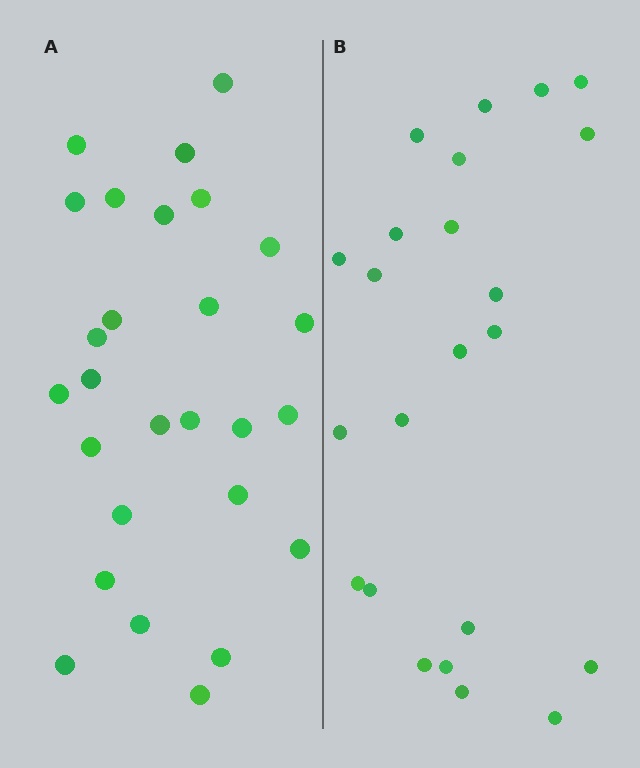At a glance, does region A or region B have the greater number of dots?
Region A (the left region) has more dots.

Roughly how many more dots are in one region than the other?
Region A has about 4 more dots than region B.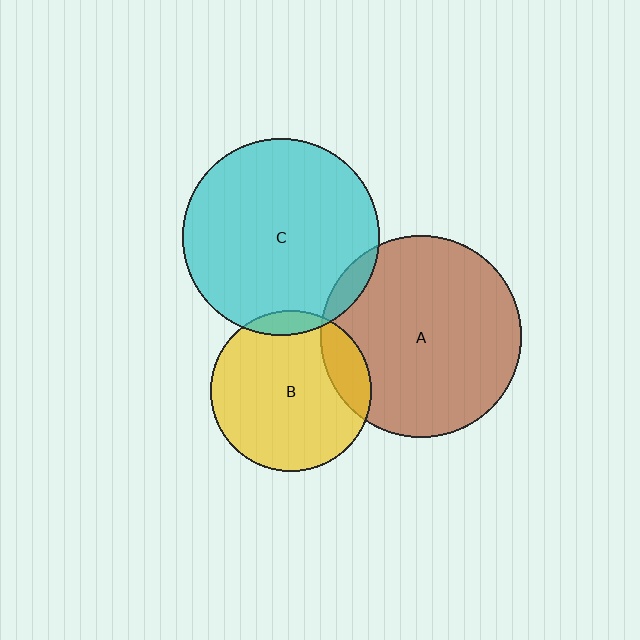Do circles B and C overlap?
Yes.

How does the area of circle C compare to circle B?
Approximately 1.5 times.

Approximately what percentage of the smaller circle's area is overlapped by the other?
Approximately 5%.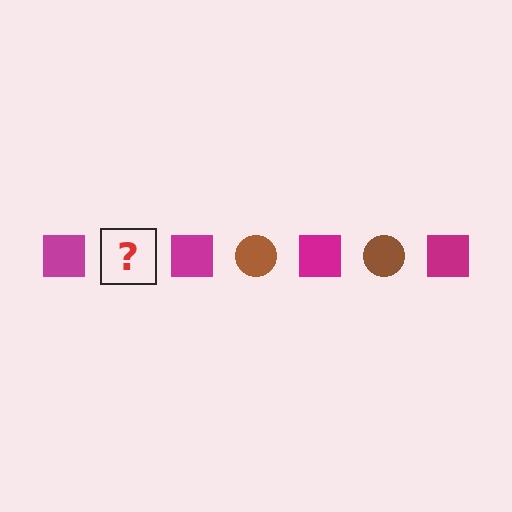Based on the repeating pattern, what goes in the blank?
The blank should be a brown circle.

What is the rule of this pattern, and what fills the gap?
The rule is that the pattern alternates between magenta square and brown circle. The gap should be filled with a brown circle.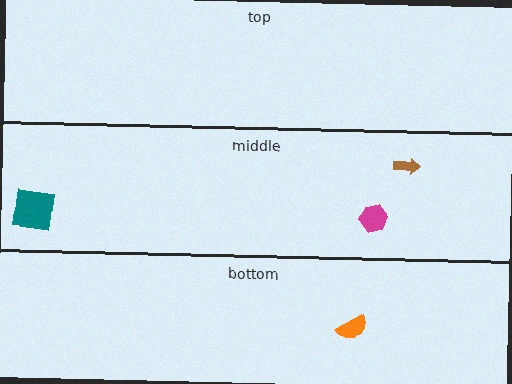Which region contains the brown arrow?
The middle region.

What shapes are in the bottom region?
The orange semicircle.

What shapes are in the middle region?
The brown arrow, the magenta hexagon, the teal square.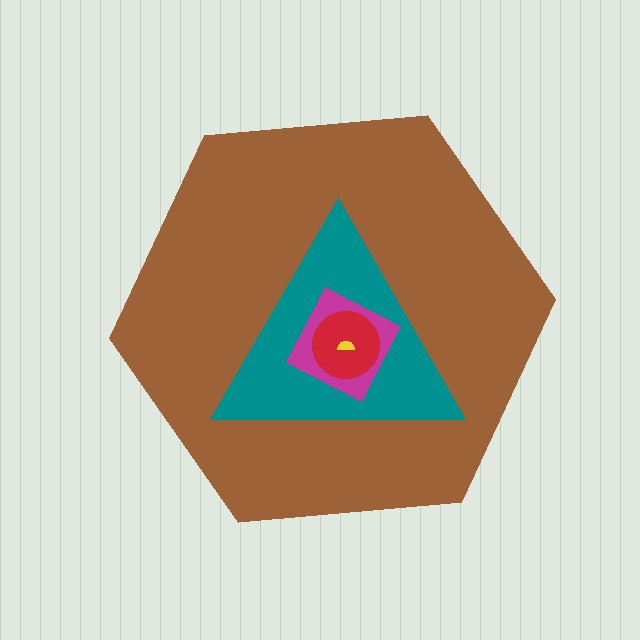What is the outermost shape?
The brown hexagon.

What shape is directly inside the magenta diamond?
The red circle.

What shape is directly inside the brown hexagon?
The teal triangle.